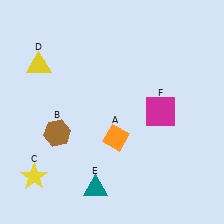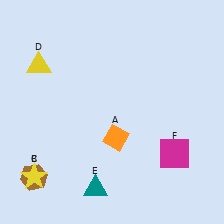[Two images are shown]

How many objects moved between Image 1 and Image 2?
2 objects moved between the two images.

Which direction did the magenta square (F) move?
The magenta square (F) moved down.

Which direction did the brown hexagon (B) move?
The brown hexagon (B) moved down.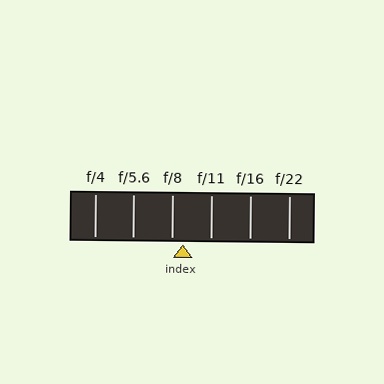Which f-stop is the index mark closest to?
The index mark is closest to f/8.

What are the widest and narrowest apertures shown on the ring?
The widest aperture shown is f/4 and the narrowest is f/22.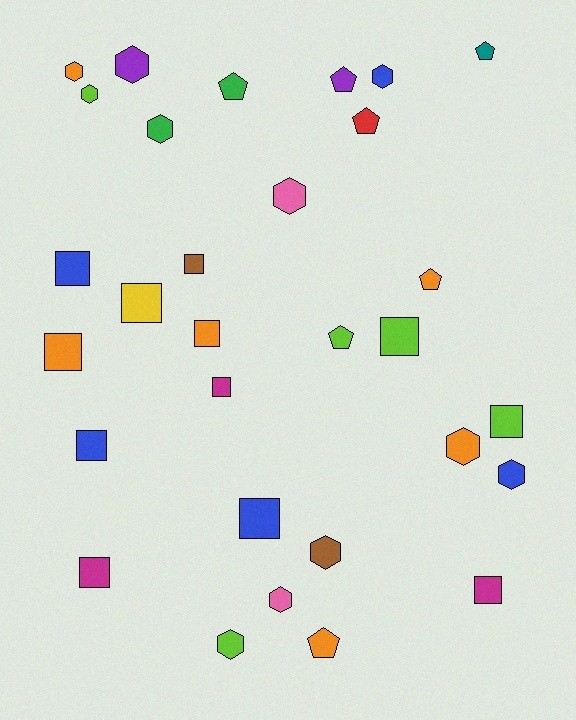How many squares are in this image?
There are 12 squares.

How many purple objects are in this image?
There are 2 purple objects.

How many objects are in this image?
There are 30 objects.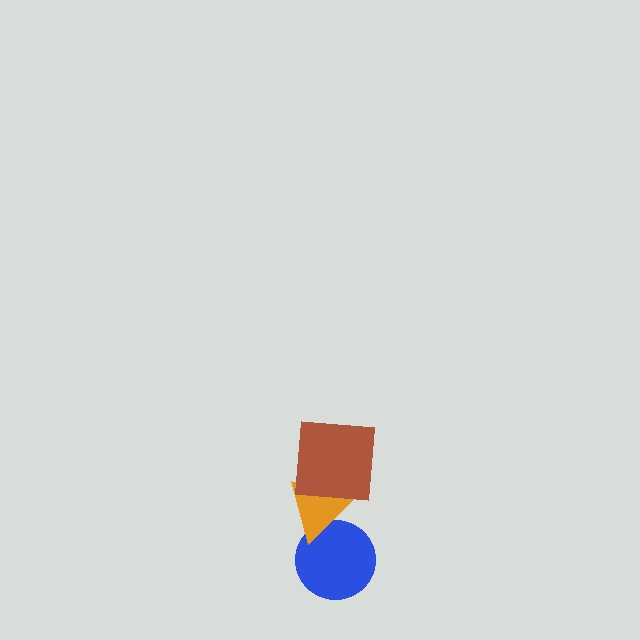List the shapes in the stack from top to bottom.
From top to bottom: the brown square, the orange triangle, the blue circle.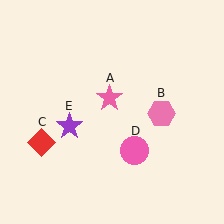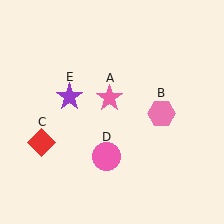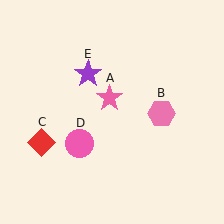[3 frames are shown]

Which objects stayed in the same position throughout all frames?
Pink star (object A) and pink hexagon (object B) and red diamond (object C) remained stationary.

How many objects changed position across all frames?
2 objects changed position: pink circle (object D), purple star (object E).